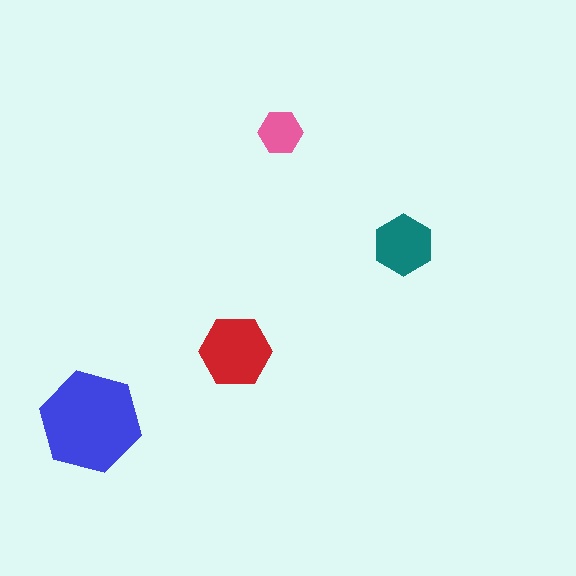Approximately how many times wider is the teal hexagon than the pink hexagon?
About 1.5 times wider.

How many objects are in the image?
There are 4 objects in the image.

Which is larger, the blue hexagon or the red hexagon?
The blue one.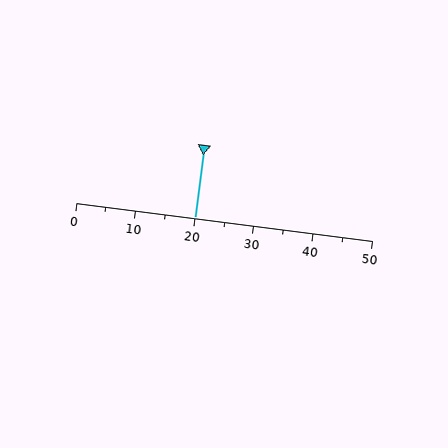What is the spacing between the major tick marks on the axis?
The major ticks are spaced 10 apart.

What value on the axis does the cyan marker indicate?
The marker indicates approximately 20.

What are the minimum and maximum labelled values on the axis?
The axis runs from 0 to 50.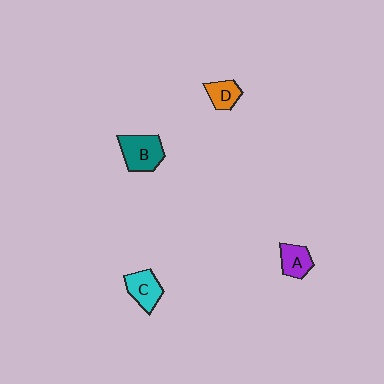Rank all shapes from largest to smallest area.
From largest to smallest: B (teal), C (cyan), A (purple), D (orange).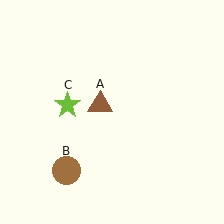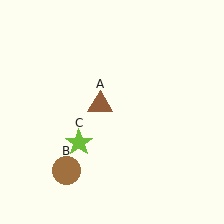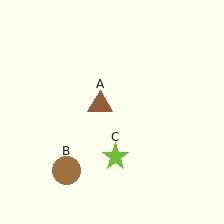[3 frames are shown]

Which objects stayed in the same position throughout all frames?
Brown triangle (object A) and brown circle (object B) remained stationary.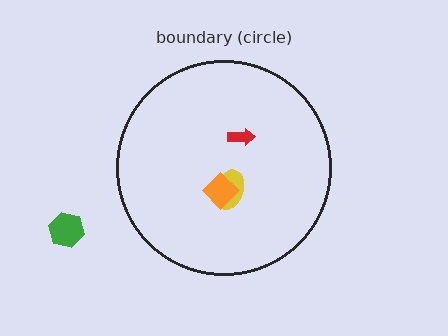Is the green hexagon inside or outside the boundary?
Outside.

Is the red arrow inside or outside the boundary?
Inside.